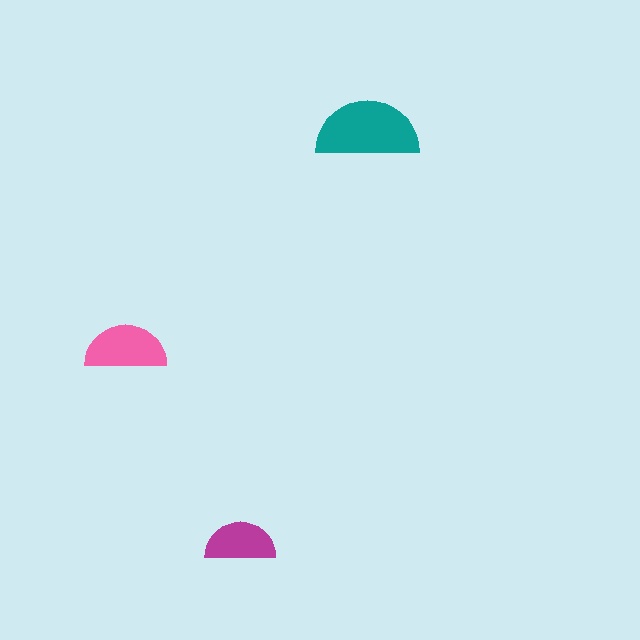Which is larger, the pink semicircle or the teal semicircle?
The teal one.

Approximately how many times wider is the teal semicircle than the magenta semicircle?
About 1.5 times wider.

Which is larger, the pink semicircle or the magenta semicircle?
The pink one.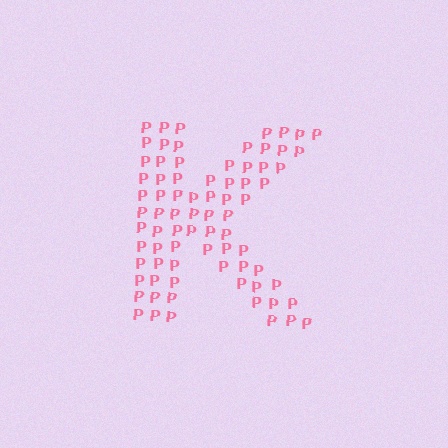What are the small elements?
The small elements are letter P's.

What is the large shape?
The large shape is the letter K.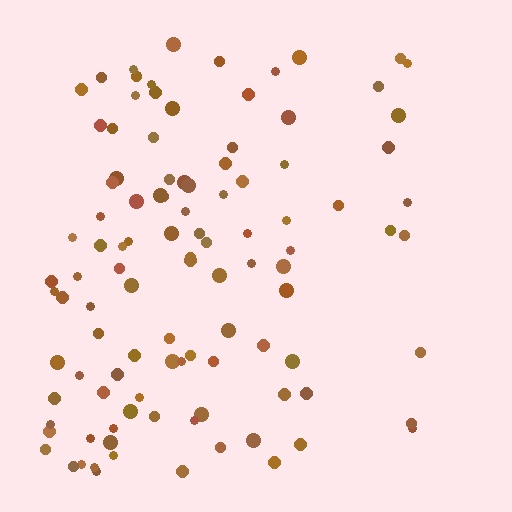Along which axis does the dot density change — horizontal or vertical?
Horizontal.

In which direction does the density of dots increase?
From right to left, with the left side densest.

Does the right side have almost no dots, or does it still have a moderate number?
Still a moderate number, just noticeably fewer than the left.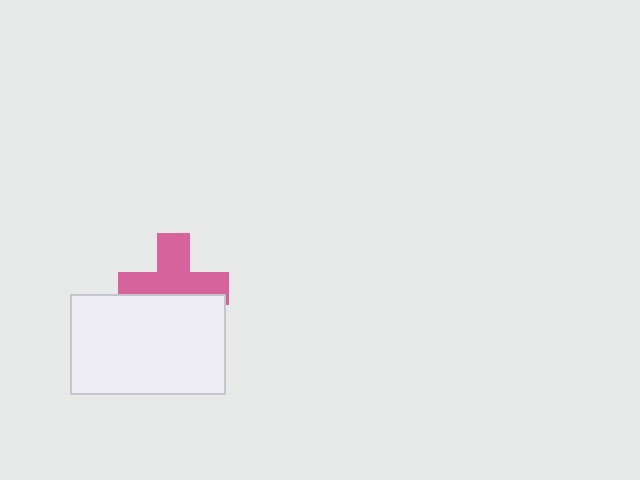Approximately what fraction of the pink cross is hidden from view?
Roughly 40% of the pink cross is hidden behind the white rectangle.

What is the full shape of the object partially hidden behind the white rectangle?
The partially hidden object is a pink cross.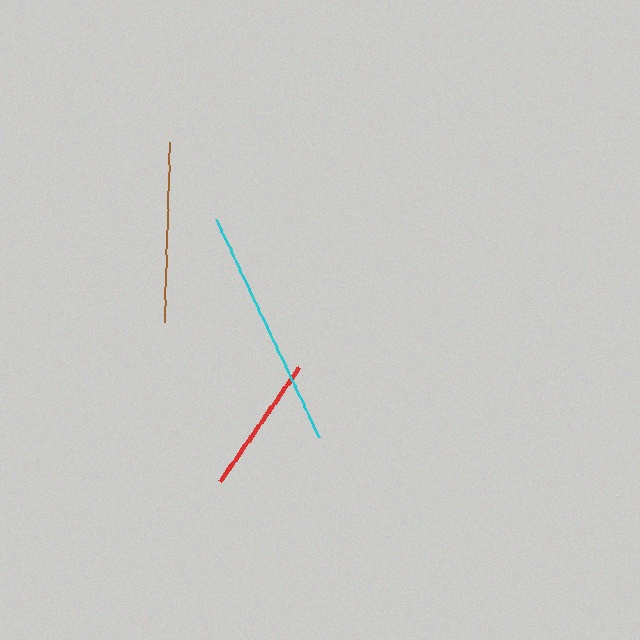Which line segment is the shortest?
The red line is the shortest at approximately 138 pixels.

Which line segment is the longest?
The cyan line is the longest at approximately 240 pixels.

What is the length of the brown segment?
The brown segment is approximately 179 pixels long.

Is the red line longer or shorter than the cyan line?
The cyan line is longer than the red line.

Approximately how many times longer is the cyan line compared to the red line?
The cyan line is approximately 1.7 times the length of the red line.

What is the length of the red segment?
The red segment is approximately 138 pixels long.